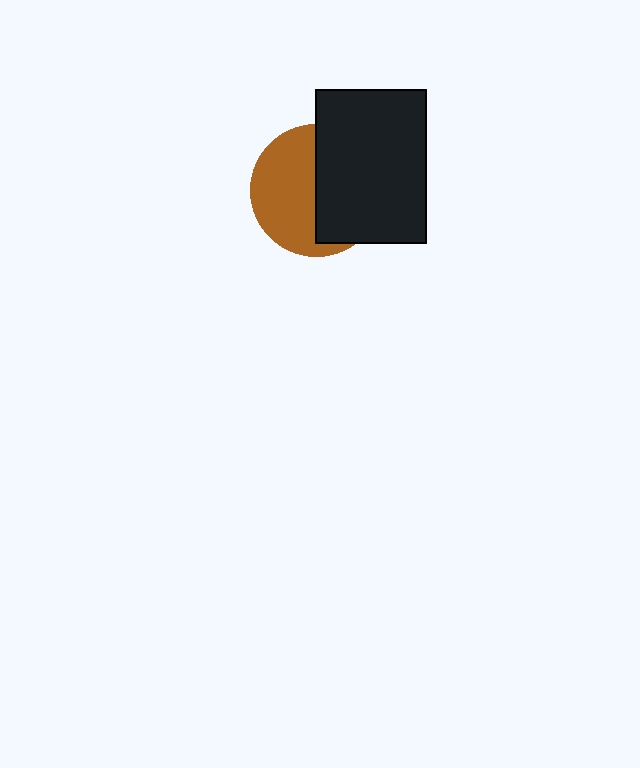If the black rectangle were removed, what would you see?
You would see the complete brown circle.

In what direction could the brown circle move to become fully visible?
The brown circle could move left. That would shift it out from behind the black rectangle entirely.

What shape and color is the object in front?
The object in front is a black rectangle.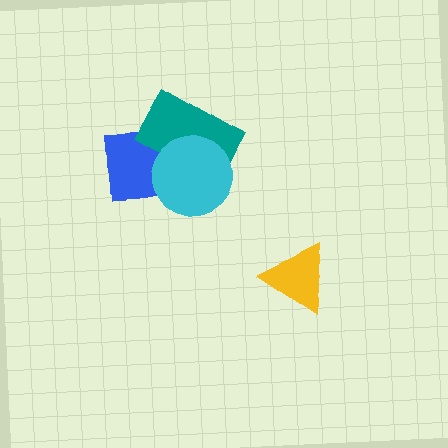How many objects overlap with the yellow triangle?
0 objects overlap with the yellow triangle.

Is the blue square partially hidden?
Yes, it is partially covered by another shape.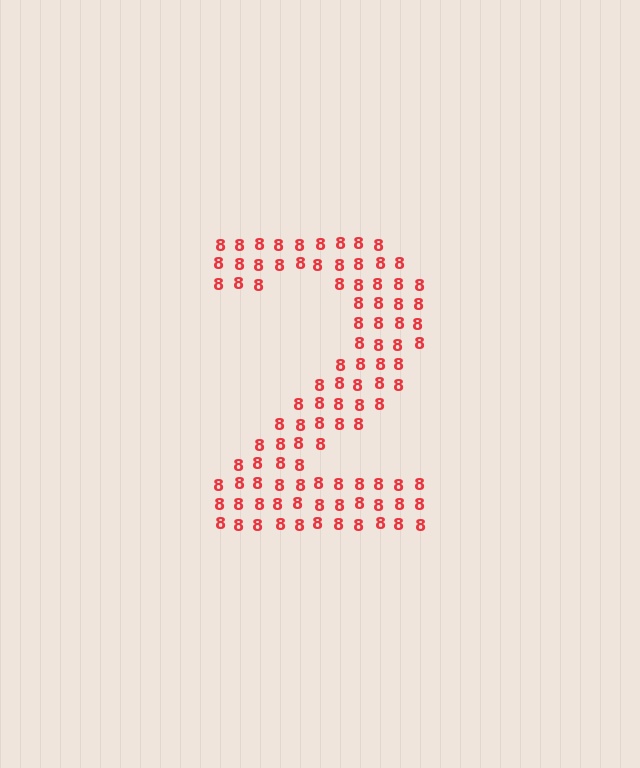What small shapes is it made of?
It is made of small digit 8's.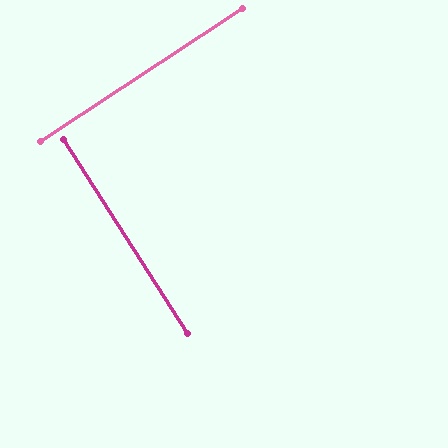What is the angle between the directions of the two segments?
Approximately 89 degrees.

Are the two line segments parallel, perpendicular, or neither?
Perpendicular — they meet at approximately 89°.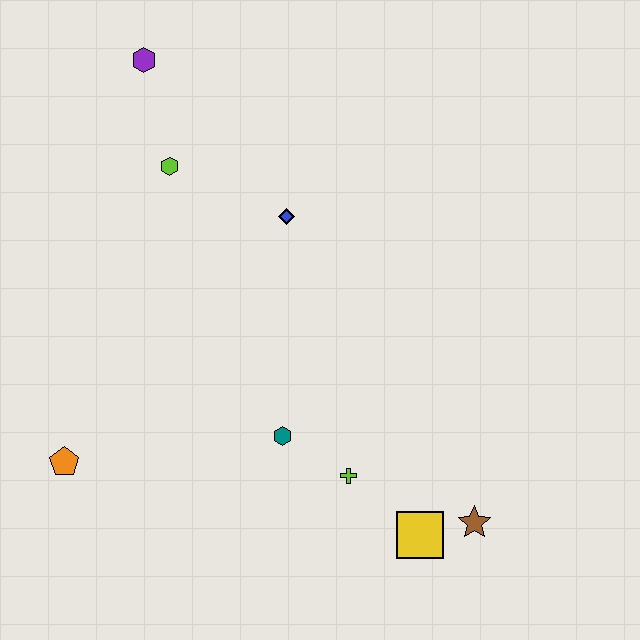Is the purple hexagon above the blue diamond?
Yes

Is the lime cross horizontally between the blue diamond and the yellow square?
Yes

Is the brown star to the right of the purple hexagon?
Yes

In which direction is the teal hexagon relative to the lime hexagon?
The teal hexagon is below the lime hexagon.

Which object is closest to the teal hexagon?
The lime cross is closest to the teal hexagon.